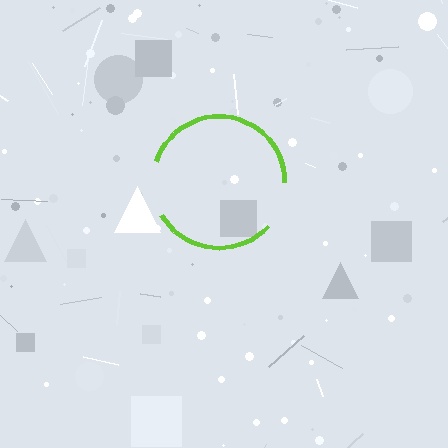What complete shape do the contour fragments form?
The contour fragments form a circle.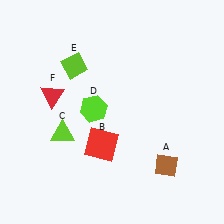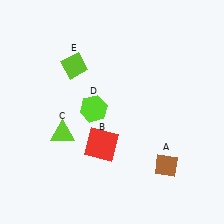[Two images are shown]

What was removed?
The red triangle (F) was removed in Image 2.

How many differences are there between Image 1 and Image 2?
There is 1 difference between the two images.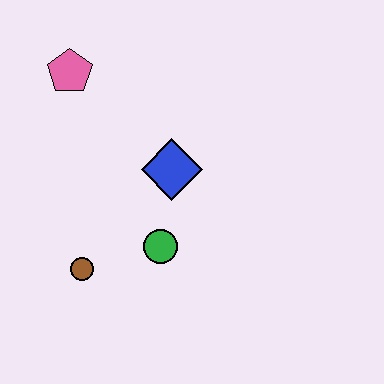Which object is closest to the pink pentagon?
The blue diamond is closest to the pink pentagon.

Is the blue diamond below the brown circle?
No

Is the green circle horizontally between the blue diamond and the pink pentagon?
Yes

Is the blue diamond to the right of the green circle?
Yes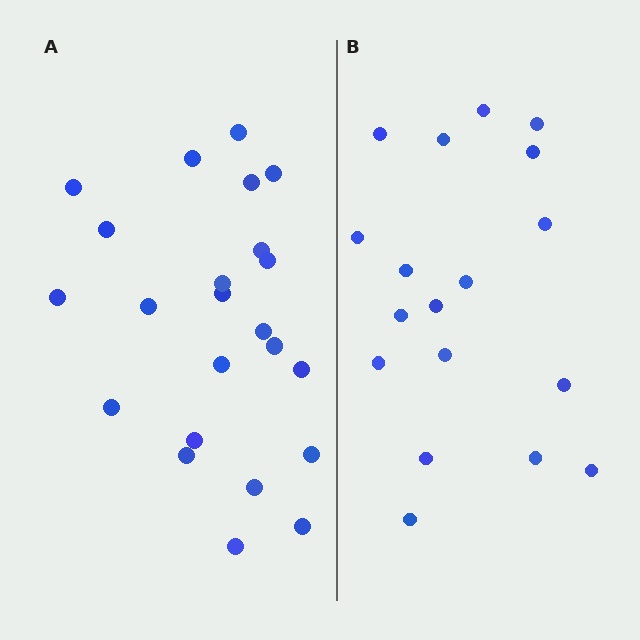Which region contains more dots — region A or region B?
Region A (the left region) has more dots.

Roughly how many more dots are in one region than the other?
Region A has about 5 more dots than region B.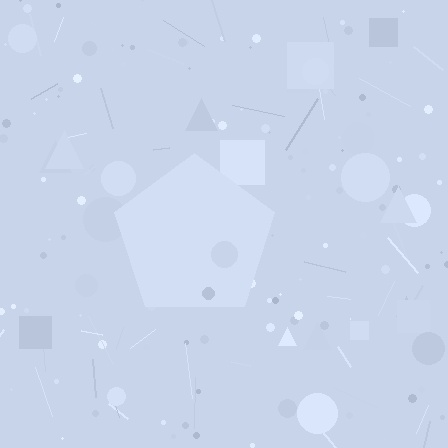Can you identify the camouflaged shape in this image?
The camouflaged shape is a pentagon.